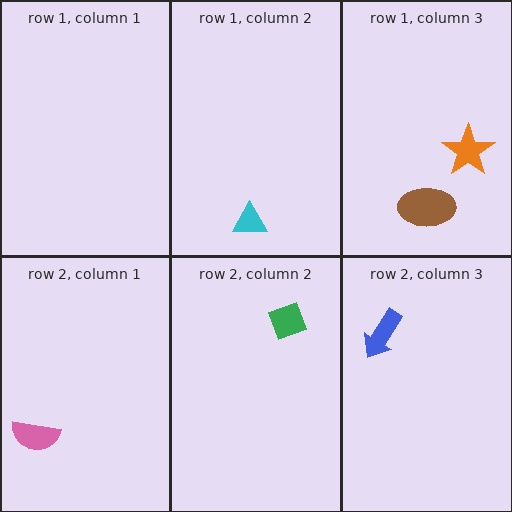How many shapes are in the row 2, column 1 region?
1.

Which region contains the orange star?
The row 1, column 3 region.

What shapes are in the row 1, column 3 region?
The orange star, the brown ellipse.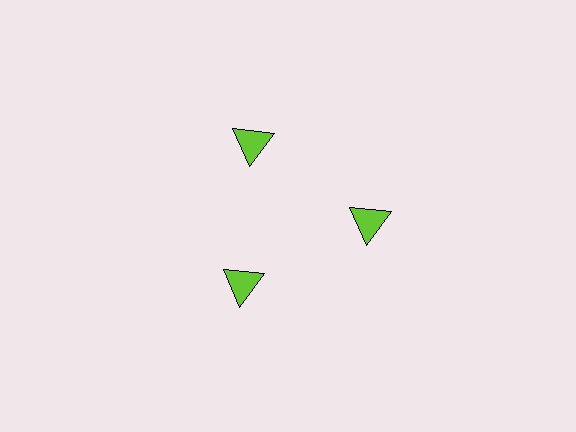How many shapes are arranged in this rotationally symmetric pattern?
There are 3 shapes, arranged in 3 groups of 1.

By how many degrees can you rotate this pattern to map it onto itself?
The pattern maps onto itself every 120 degrees of rotation.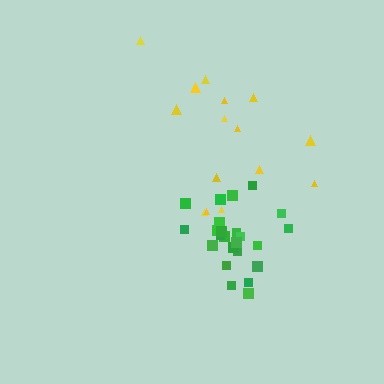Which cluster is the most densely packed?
Green.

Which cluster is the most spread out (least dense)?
Yellow.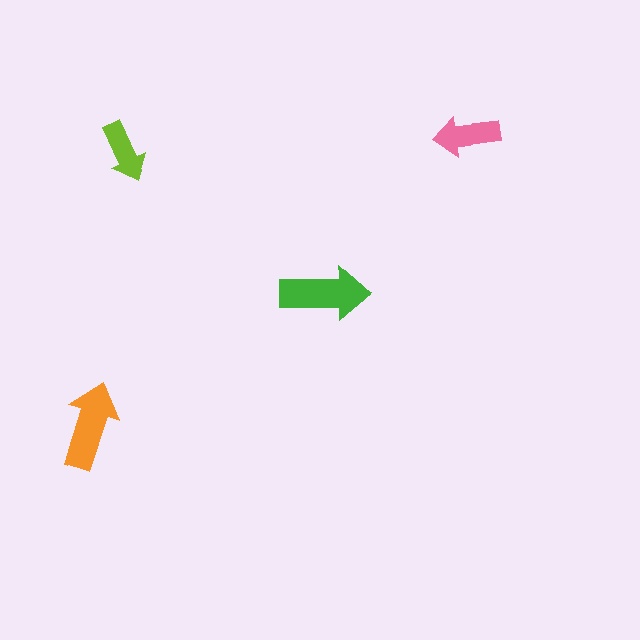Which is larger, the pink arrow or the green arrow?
The green one.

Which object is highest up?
The pink arrow is topmost.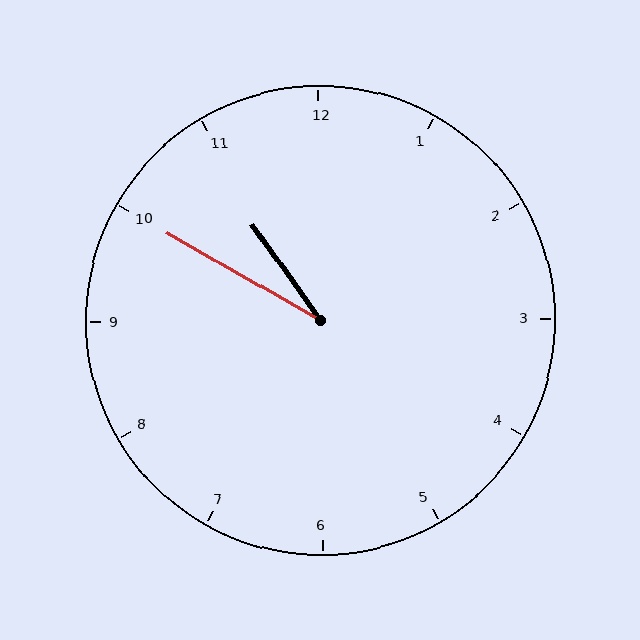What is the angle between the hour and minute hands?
Approximately 25 degrees.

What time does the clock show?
10:50.